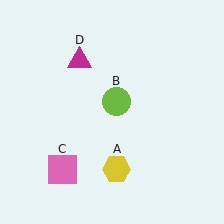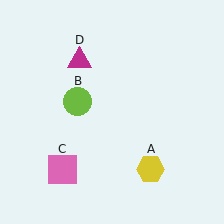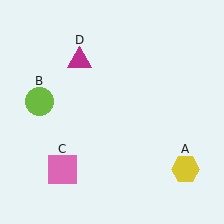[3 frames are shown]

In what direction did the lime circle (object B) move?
The lime circle (object B) moved left.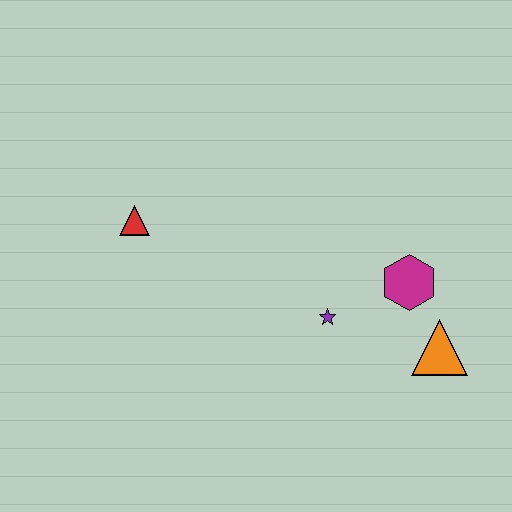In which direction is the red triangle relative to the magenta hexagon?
The red triangle is to the left of the magenta hexagon.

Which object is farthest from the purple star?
The red triangle is farthest from the purple star.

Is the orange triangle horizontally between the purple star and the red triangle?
No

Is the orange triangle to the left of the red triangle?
No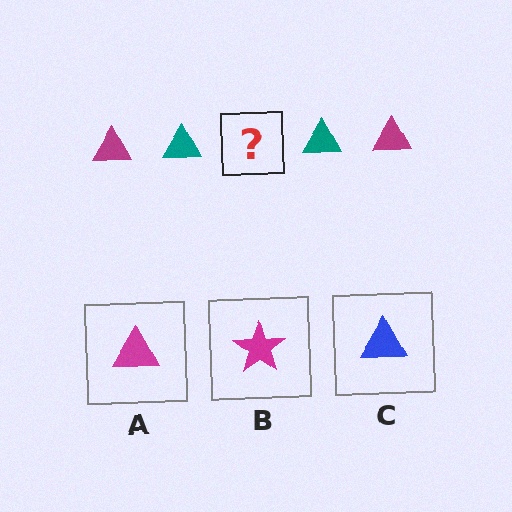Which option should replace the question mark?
Option A.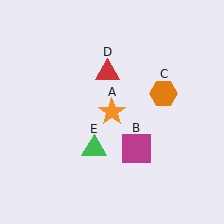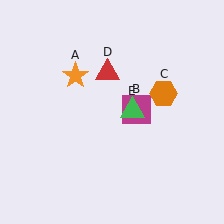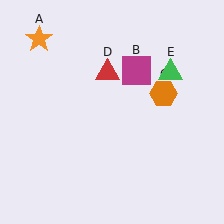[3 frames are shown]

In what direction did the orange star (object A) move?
The orange star (object A) moved up and to the left.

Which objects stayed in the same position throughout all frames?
Orange hexagon (object C) and red triangle (object D) remained stationary.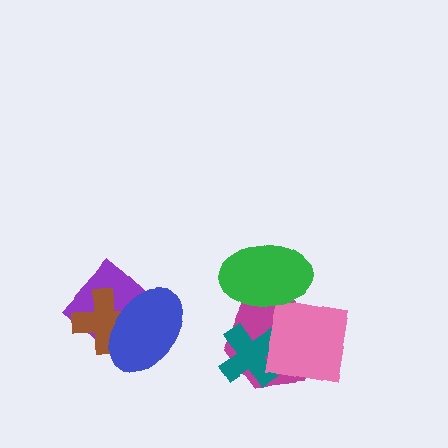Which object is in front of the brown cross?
The blue ellipse is in front of the brown cross.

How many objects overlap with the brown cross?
2 objects overlap with the brown cross.